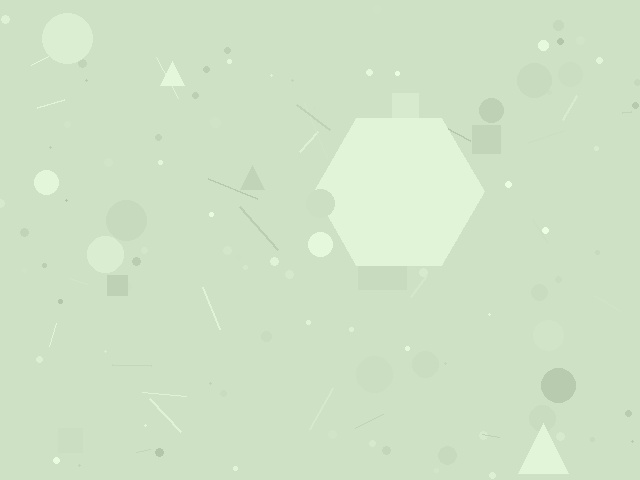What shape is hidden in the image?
A hexagon is hidden in the image.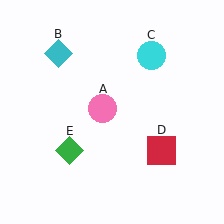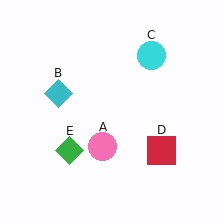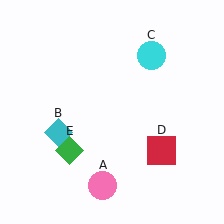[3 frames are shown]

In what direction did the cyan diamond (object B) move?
The cyan diamond (object B) moved down.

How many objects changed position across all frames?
2 objects changed position: pink circle (object A), cyan diamond (object B).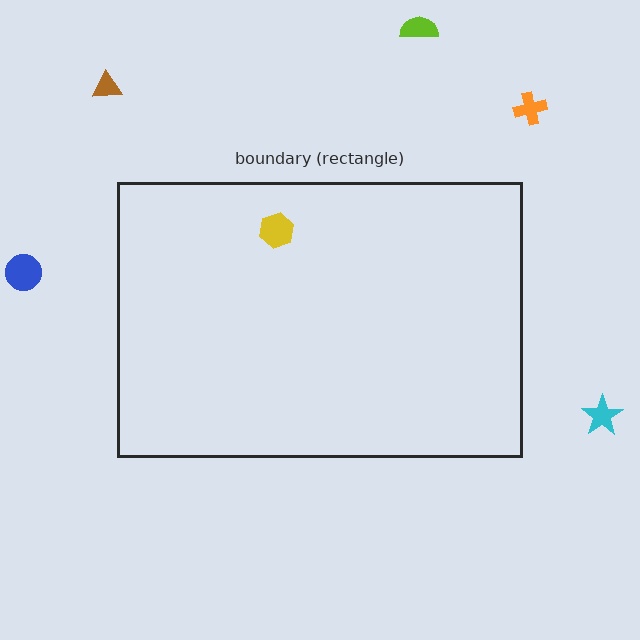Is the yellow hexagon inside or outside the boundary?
Inside.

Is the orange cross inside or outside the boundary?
Outside.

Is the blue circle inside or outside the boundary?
Outside.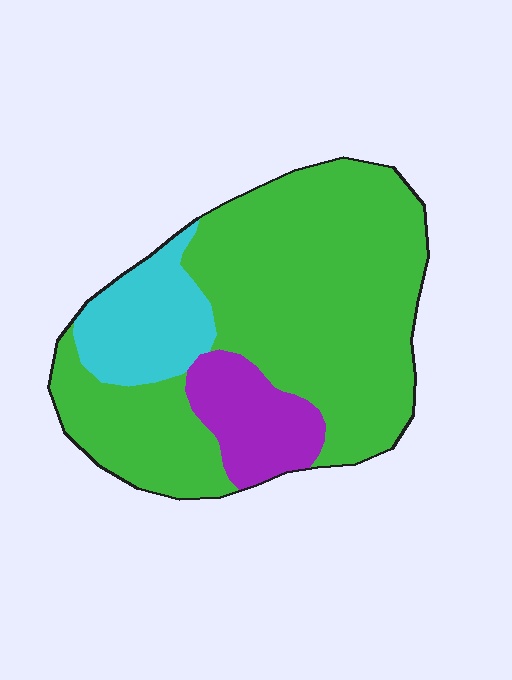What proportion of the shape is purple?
Purple covers around 15% of the shape.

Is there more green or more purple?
Green.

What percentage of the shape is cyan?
Cyan covers 15% of the shape.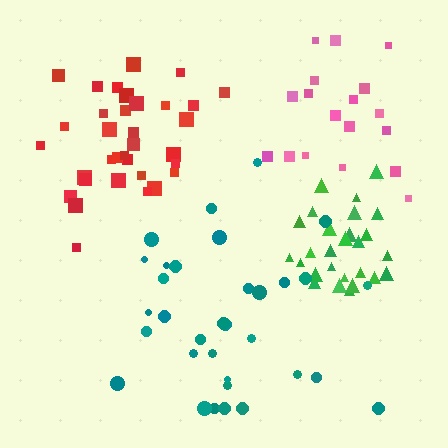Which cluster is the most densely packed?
Green.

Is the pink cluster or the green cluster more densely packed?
Green.